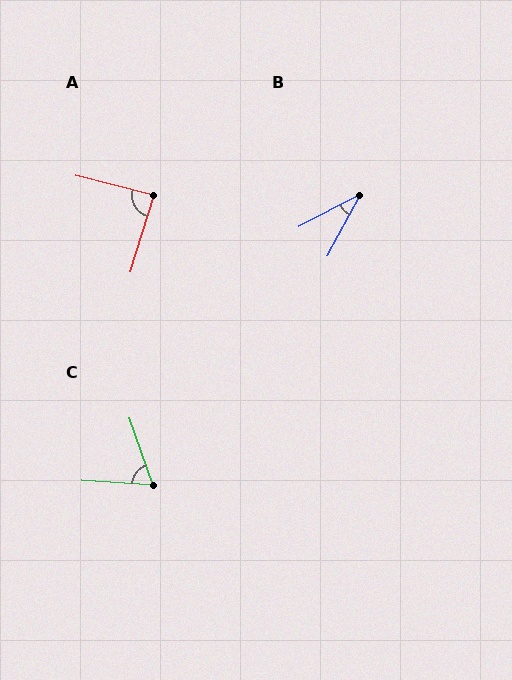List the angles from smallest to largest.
B (34°), C (67°), A (87°).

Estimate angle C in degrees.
Approximately 67 degrees.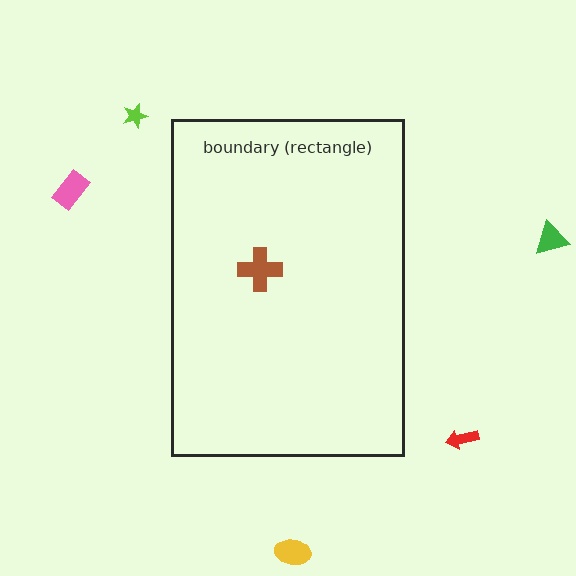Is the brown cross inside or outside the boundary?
Inside.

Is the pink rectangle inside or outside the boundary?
Outside.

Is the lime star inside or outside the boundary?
Outside.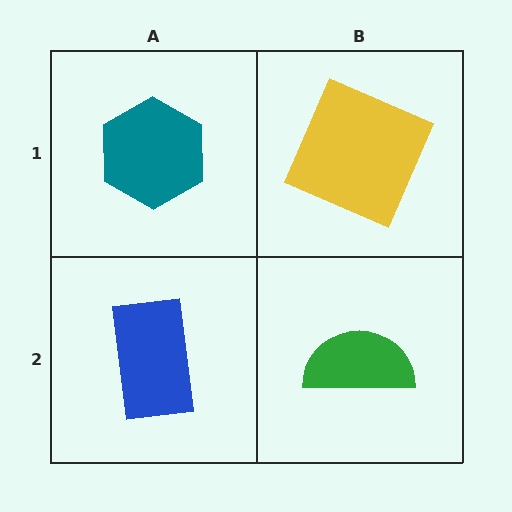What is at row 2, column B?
A green semicircle.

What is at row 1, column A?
A teal hexagon.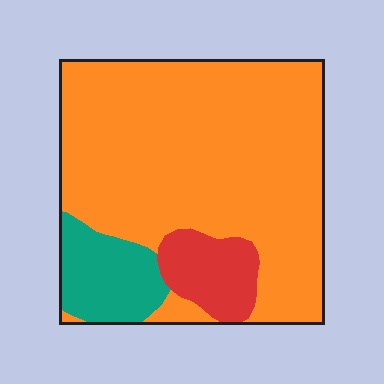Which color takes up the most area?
Orange, at roughly 75%.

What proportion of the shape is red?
Red covers 10% of the shape.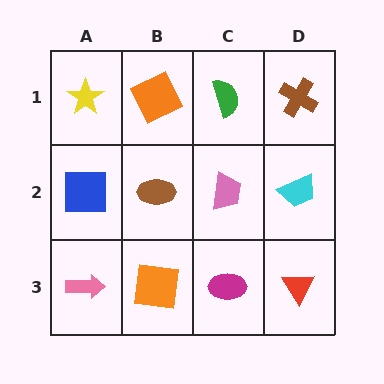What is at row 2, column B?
A brown ellipse.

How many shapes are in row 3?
4 shapes.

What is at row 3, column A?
A pink arrow.